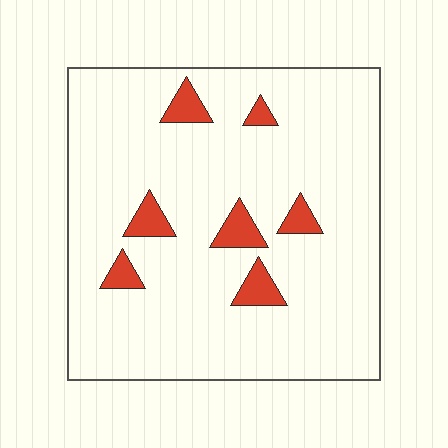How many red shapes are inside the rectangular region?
7.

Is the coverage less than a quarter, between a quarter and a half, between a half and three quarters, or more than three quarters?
Less than a quarter.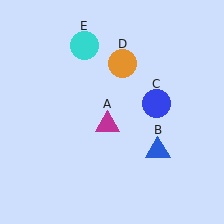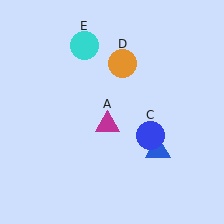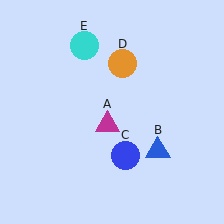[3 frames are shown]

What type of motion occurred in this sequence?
The blue circle (object C) rotated clockwise around the center of the scene.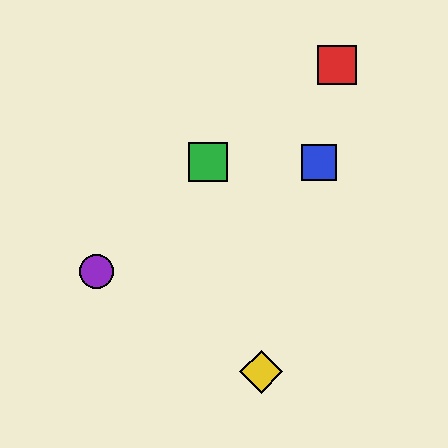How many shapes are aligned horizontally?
2 shapes (the blue square, the green square) are aligned horizontally.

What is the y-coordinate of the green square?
The green square is at y≈162.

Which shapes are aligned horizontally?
The blue square, the green square are aligned horizontally.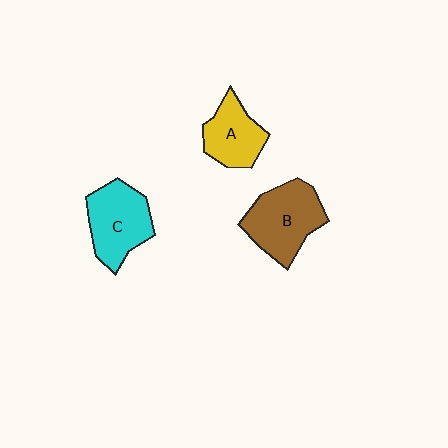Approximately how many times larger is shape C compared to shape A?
Approximately 1.3 times.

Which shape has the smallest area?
Shape A (yellow).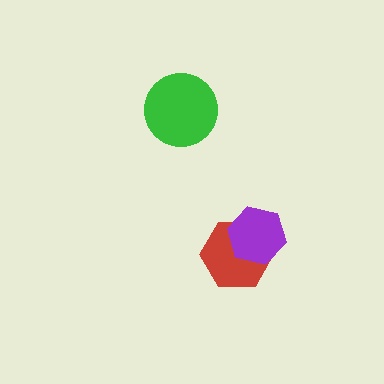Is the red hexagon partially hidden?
Yes, it is partially covered by another shape.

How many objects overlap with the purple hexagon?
1 object overlaps with the purple hexagon.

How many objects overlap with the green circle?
0 objects overlap with the green circle.